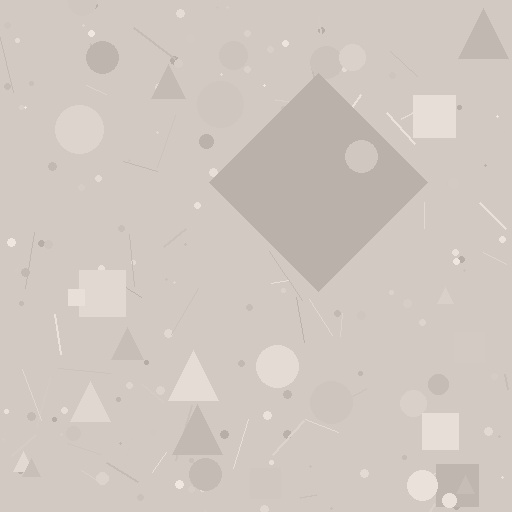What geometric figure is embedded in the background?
A diamond is embedded in the background.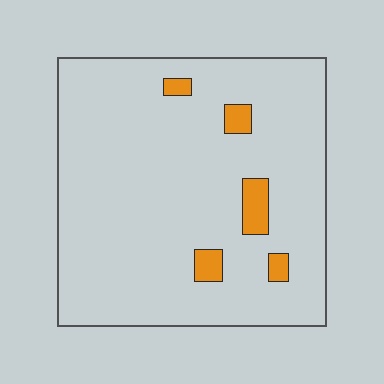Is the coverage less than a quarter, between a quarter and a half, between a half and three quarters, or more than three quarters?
Less than a quarter.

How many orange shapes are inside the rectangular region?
5.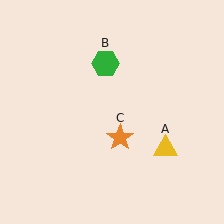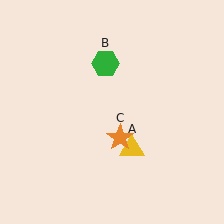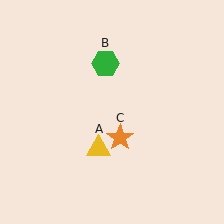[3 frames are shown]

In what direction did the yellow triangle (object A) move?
The yellow triangle (object A) moved left.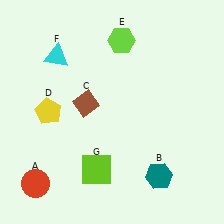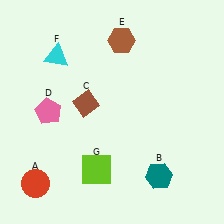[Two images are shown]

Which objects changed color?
D changed from yellow to pink. E changed from lime to brown.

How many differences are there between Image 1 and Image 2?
There are 2 differences between the two images.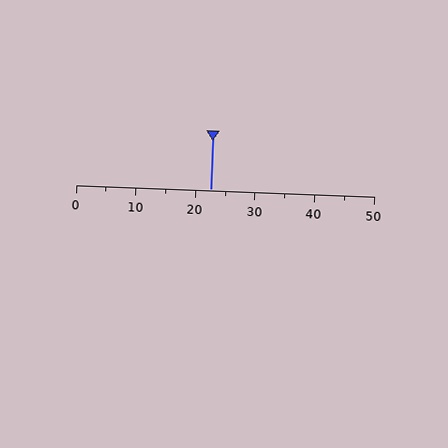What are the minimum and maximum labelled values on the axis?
The axis runs from 0 to 50.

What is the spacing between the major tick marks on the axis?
The major ticks are spaced 10 apart.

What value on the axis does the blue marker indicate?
The marker indicates approximately 22.5.